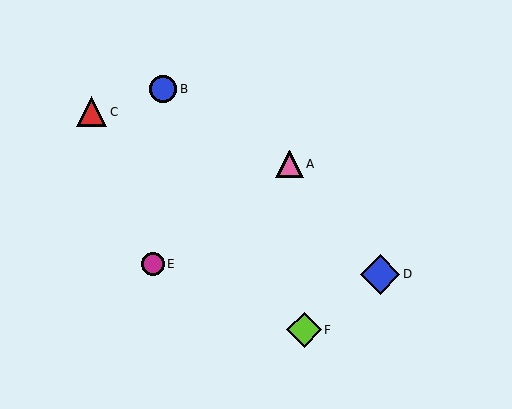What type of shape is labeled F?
Shape F is a lime diamond.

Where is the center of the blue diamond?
The center of the blue diamond is at (380, 274).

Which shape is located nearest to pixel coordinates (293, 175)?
The pink triangle (labeled A) at (290, 164) is nearest to that location.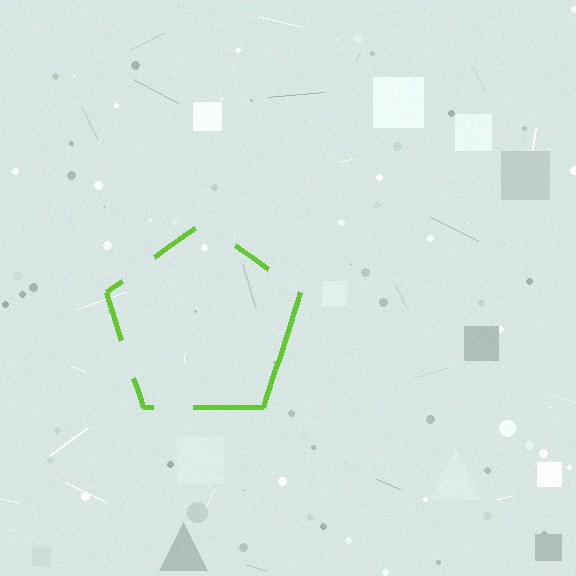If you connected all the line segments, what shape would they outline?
They would outline a pentagon.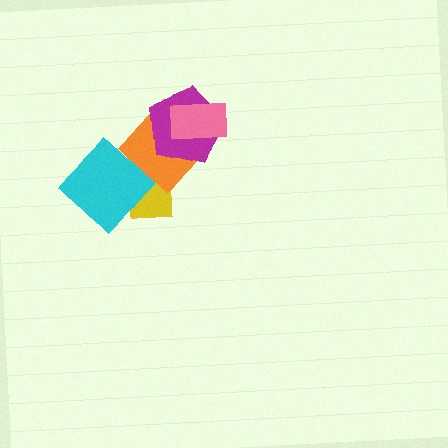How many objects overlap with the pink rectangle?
2 objects overlap with the pink rectangle.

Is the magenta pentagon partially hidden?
Yes, it is partially covered by another shape.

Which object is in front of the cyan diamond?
The orange diamond is in front of the cyan diamond.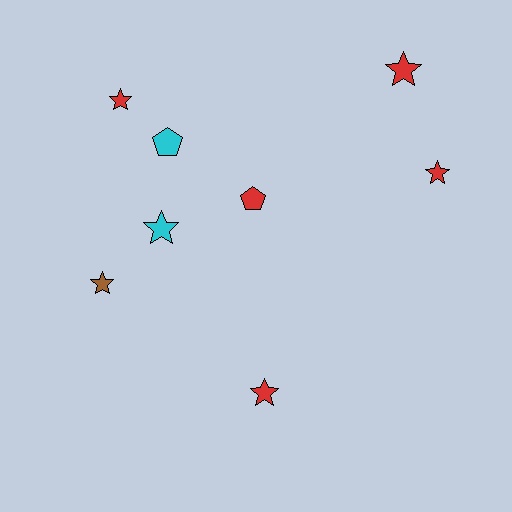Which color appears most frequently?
Red, with 5 objects.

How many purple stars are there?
There are no purple stars.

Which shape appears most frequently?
Star, with 6 objects.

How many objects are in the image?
There are 8 objects.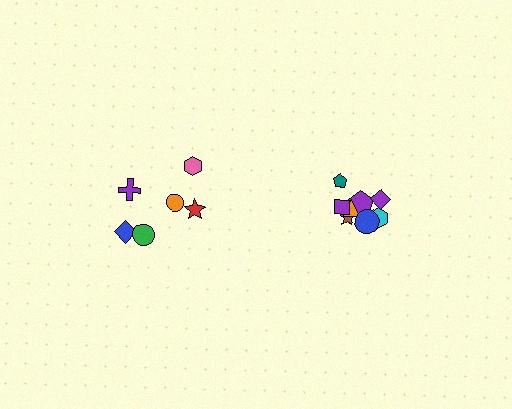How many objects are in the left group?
There are 6 objects.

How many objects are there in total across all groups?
There are 14 objects.